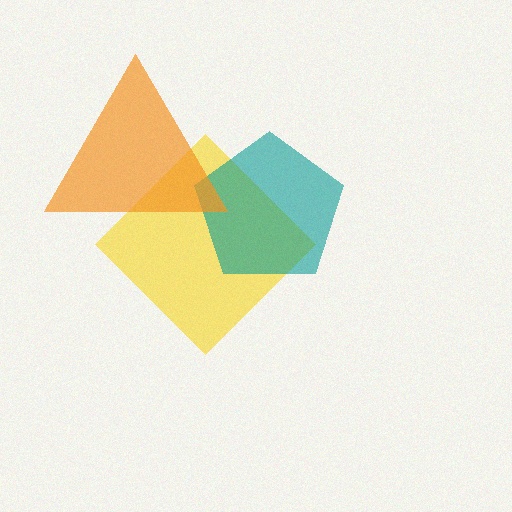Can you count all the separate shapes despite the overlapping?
Yes, there are 3 separate shapes.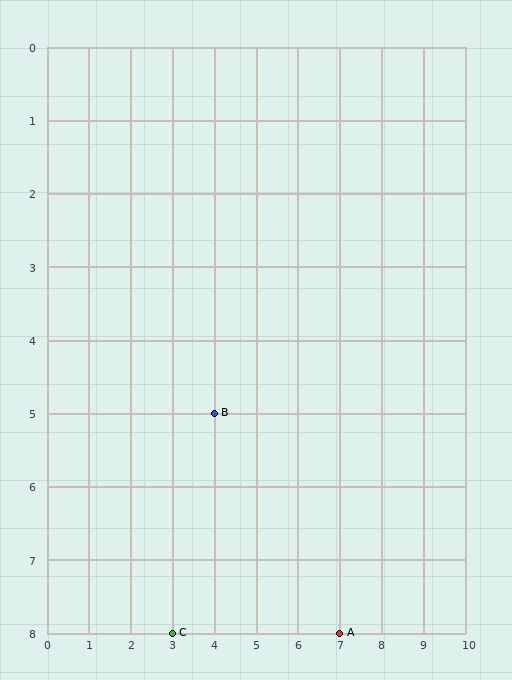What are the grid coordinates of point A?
Point A is at grid coordinates (7, 8).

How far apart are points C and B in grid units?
Points C and B are 1 column and 3 rows apart (about 3.2 grid units diagonally).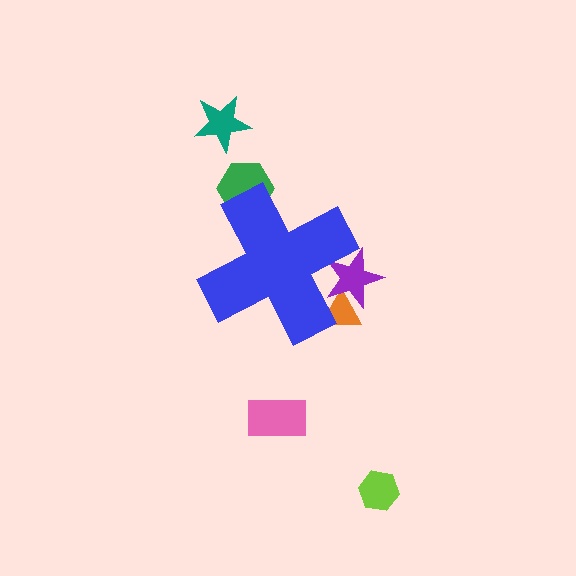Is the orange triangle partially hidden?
Yes, the orange triangle is partially hidden behind the blue cross.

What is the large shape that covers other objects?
A blue cross.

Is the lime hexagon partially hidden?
No, the lime hexagon is fully visible.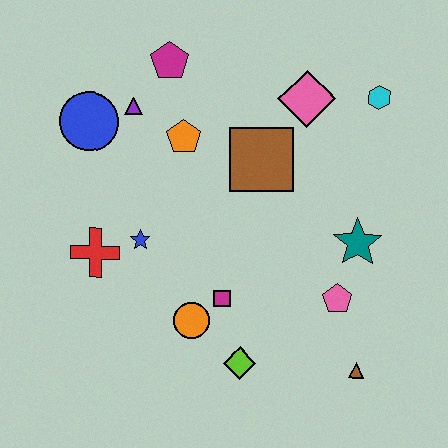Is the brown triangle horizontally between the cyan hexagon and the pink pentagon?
Yes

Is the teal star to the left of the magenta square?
No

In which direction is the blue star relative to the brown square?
The blue star is to the left of the brown square.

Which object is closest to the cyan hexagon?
The pink diamond is closest to the cyan hexagon.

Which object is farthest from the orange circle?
The cyan hexagon is farthest from the orange circle.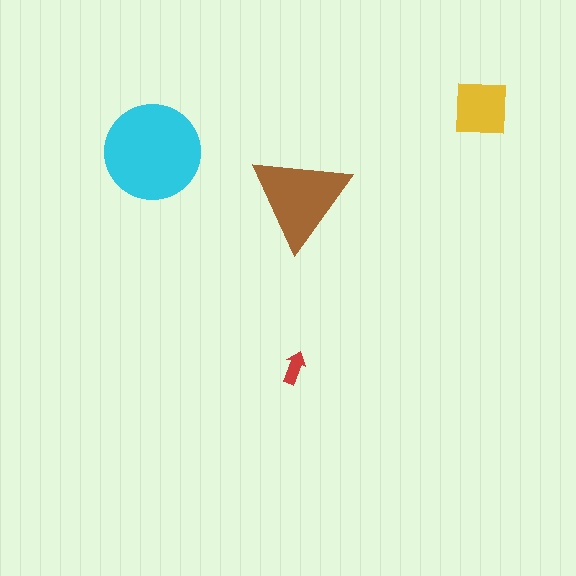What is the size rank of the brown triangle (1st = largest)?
2nd.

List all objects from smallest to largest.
The red arrow, the yellow square, the brown triangle, the cyan circle.